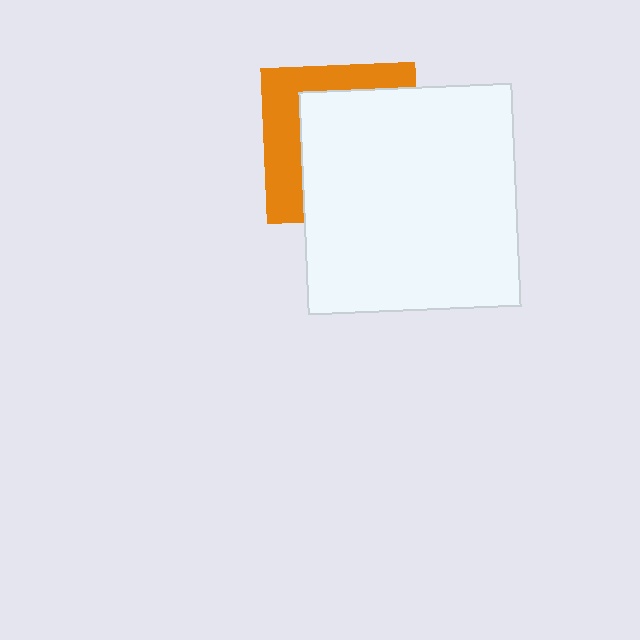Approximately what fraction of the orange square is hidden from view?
Roughly 64% of the orange square is hidden behind the white rectangle.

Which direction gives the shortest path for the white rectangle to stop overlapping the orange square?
Moving toward the lower-right gives the shortest separation.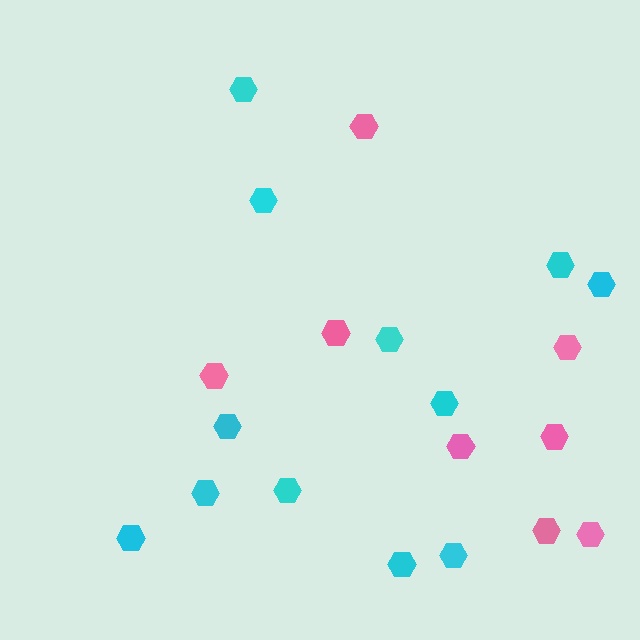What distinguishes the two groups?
There are 2 groups: one group of cyan hexagons (12) and one group of pink hexagons (8).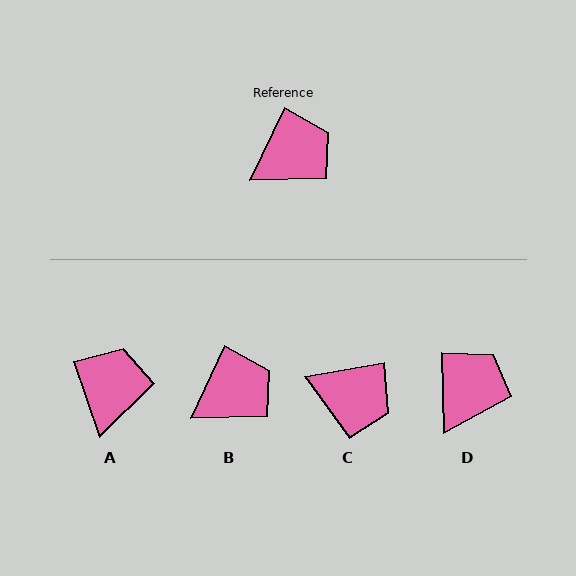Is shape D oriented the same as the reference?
No, it is off by about 27 degrees.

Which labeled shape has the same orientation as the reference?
B.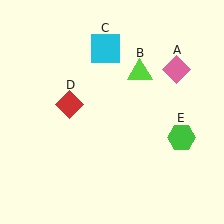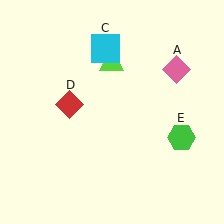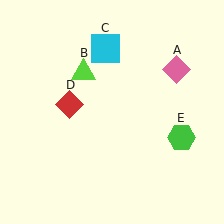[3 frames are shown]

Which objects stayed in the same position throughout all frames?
Pink diamond (object A) and cyan square (object C) and red diamond (object D) and green hexagon (object E) remained stationary.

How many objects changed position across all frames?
1 object changed position: lime triangle (object B).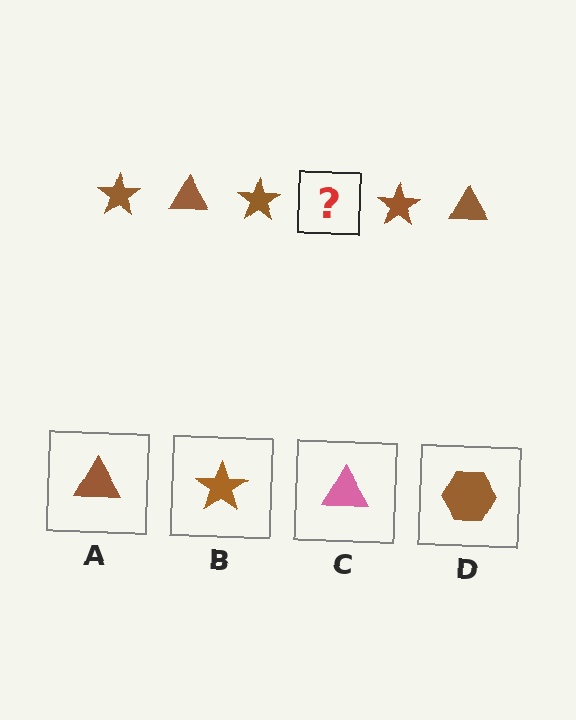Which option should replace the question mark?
Option A.